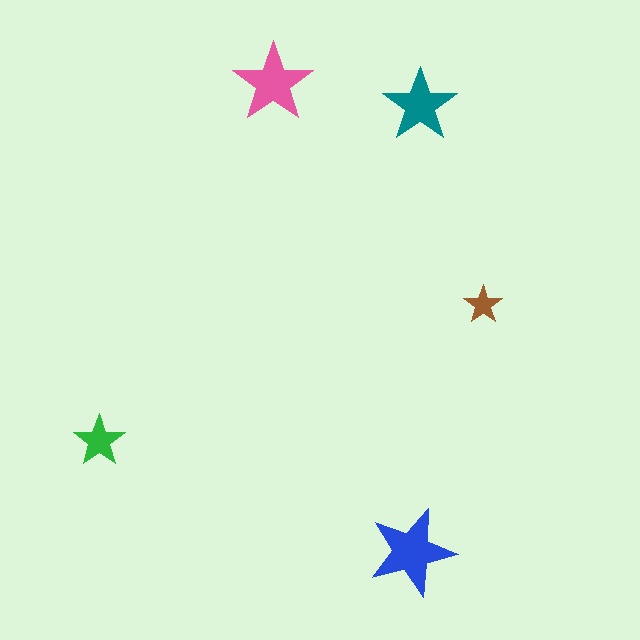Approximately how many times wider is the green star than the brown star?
About 1.5 times wider.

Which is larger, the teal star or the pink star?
The pink one.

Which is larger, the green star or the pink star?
The pink one.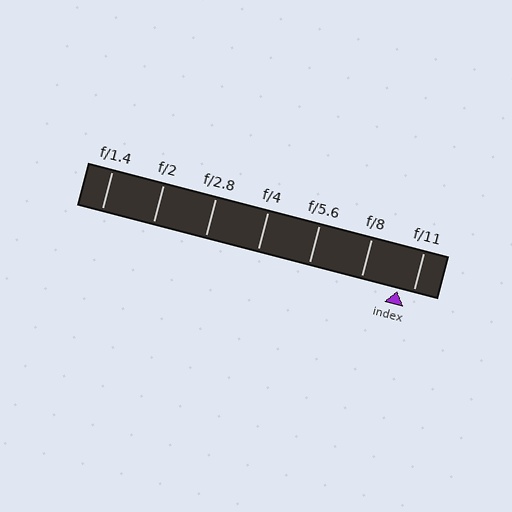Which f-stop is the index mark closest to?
The index mark is closest to f/11.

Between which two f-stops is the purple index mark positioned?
The index mark is between f/8 and f/11.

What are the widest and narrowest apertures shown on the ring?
The widest aperture shown is f/1.4 and the narrowest is f/11.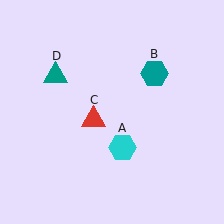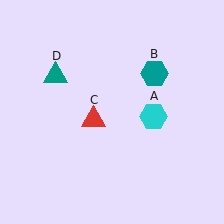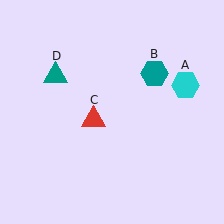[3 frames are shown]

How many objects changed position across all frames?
1 object changed position: cyan hexagon (object A).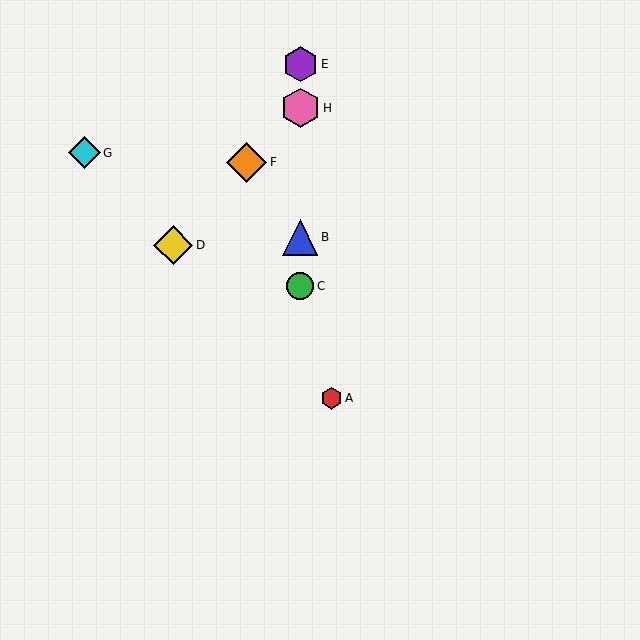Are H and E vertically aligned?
Yes, both are at x≈300.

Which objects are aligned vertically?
Objects B, C, E, H are aligned vertically.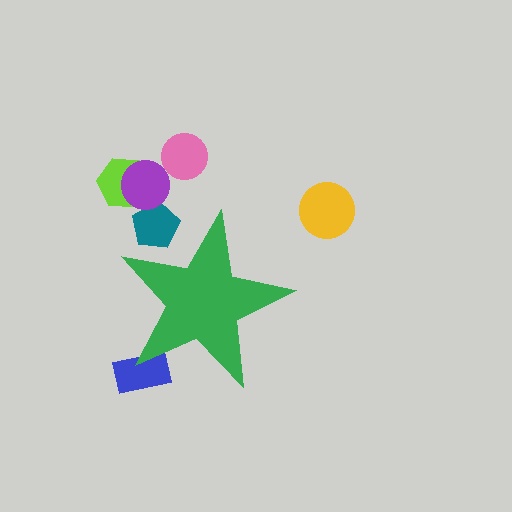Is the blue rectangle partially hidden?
Yes, the blue rectangle is partially hidden behind the green star.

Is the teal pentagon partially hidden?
Yes, the teal pentagon is partially hidden behind the green star.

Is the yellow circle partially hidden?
No, the yellow circle is fully visible.